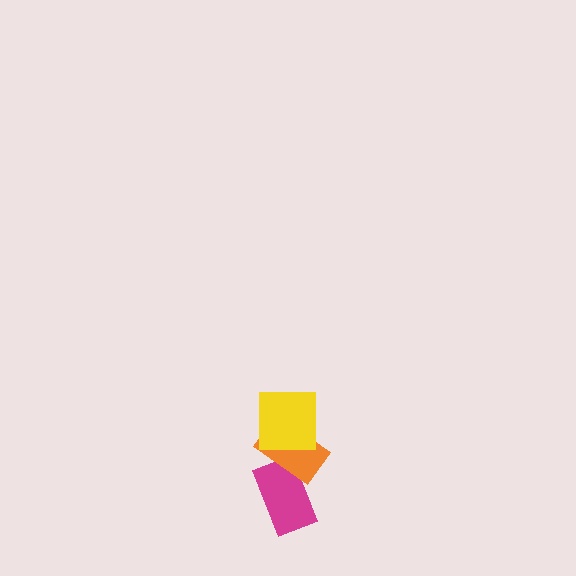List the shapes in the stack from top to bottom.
From top to bottom: the yellow square, the orange rectangle, the magenta rectangle.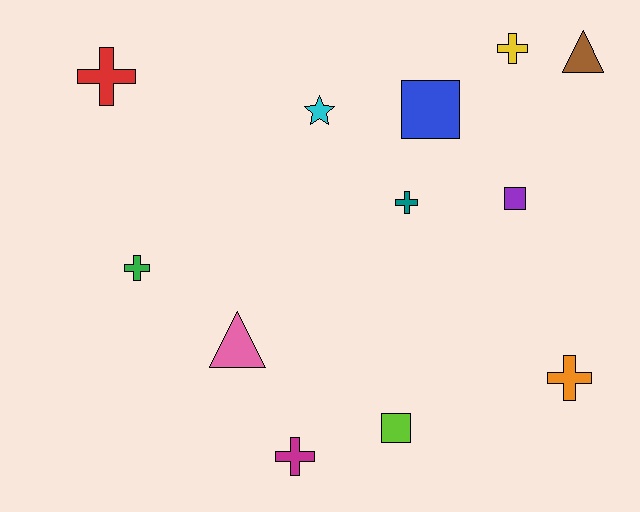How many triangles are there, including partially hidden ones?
There are 2 triangles.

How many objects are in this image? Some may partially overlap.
There are 12 objects.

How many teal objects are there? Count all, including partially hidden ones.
There is 1 teal object.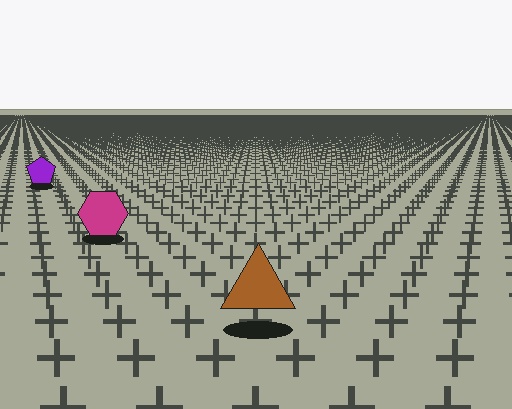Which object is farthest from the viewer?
The purple pentagon is farthest from the viewer. It appears smaller and the ground texture around it is denser.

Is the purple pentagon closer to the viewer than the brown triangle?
No. The brown triangle is closer — you can tell from the texture gradient: the ground texture is coarser near it.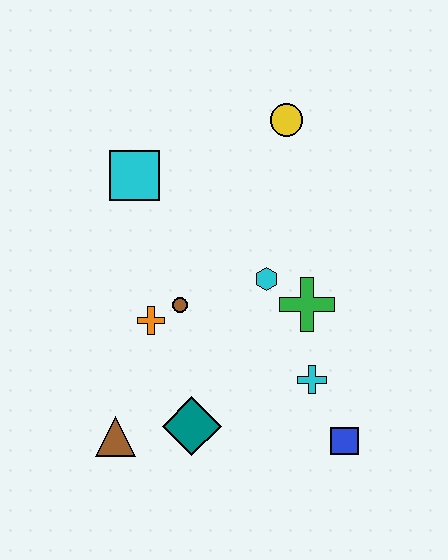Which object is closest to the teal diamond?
The brown triangle is closest to the teal diamond.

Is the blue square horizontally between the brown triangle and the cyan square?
No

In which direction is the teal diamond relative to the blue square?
The teal diamond is to the left of the blue square.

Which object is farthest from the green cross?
The brown triangle is farthest from the green cross.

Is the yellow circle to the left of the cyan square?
No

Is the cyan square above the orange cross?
Yes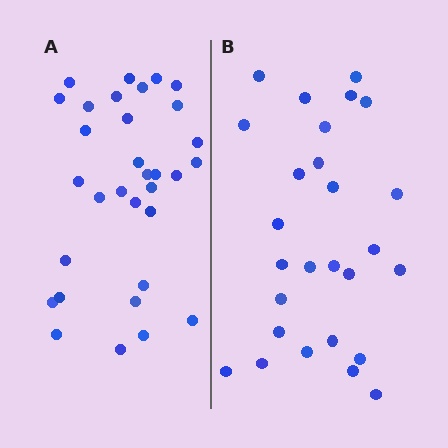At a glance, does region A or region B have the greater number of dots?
Region A (the left region) has more dots.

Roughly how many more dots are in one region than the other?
Region A has about 5 more dots than region B.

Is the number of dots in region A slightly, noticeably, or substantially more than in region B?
Region A has only slightly more — the two regions are fairly close. The ratio is roughly 1.2 to 1.